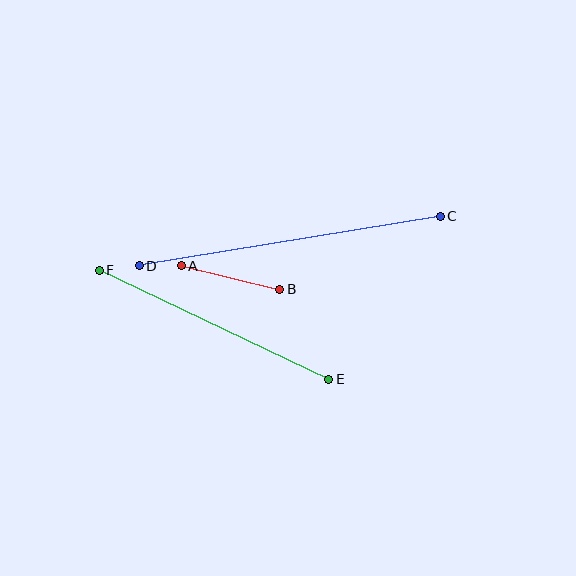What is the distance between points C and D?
The distance is approximately 305 pixels.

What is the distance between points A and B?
The distance is approximately 101 pixels.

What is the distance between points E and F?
The distance is approximately 254 pixels.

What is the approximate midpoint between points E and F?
The midpoint is at approximately (214, 325) pixels.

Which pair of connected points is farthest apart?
Points C and D are farthest apart.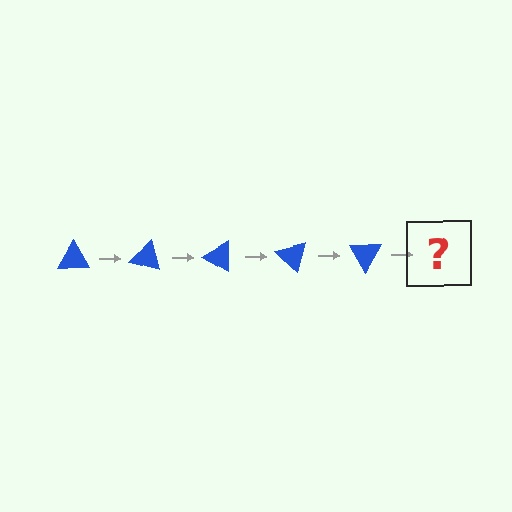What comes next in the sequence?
The next element should be a blue triangle rotated 75 degrees.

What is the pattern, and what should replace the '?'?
The pattern is that the triangle rotates 15 degrees each step. The '?' should be a blue triangle rotated 75 degrees.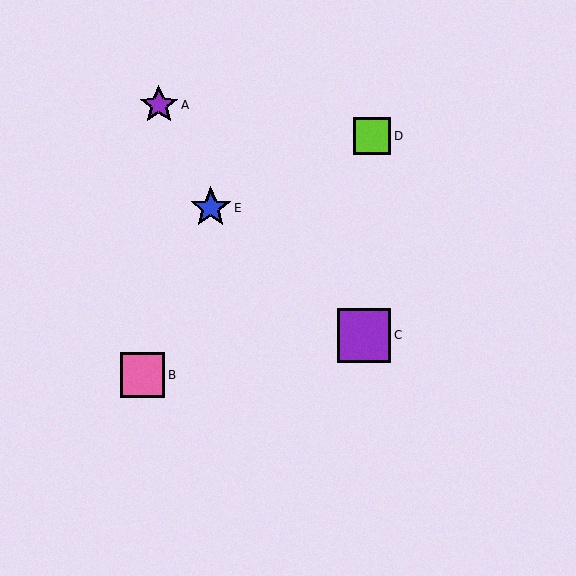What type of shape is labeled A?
Shape A is a purple star.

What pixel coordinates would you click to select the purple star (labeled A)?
Click at (159, 105) to select the purple star A.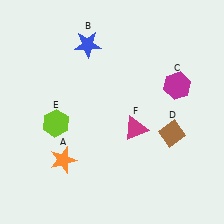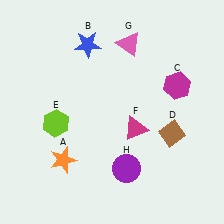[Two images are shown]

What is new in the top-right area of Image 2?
A pink triangle (G) was added in the top-right area of Image 2.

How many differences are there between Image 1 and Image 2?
There are 2 differences between the two images.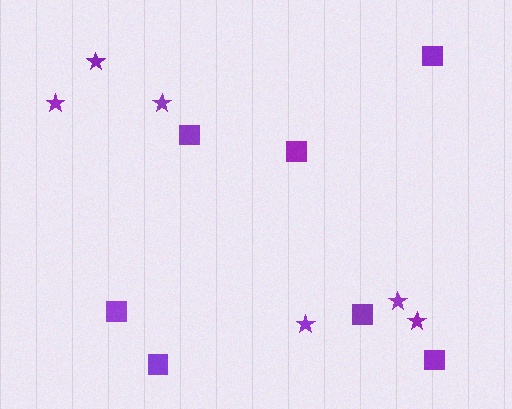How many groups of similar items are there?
There are 2 groups: one group of stars (6) and one group of squares (7).